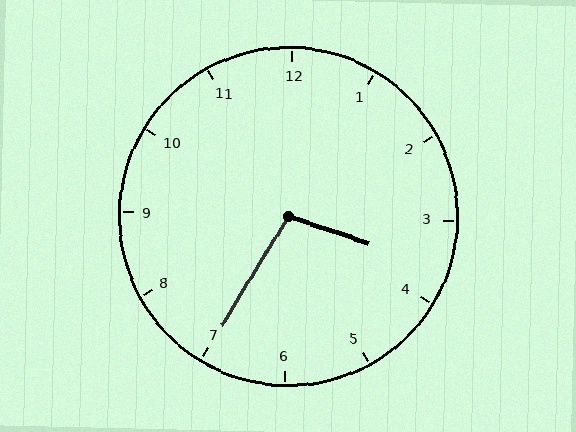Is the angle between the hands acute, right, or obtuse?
It is obtuse.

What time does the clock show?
3:35.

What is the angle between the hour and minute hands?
Approximately 102 degrees.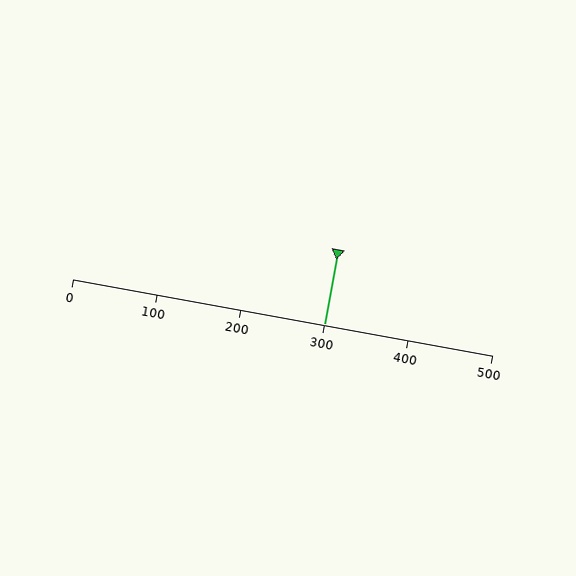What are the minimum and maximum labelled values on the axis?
The axis runs from 0 to 500.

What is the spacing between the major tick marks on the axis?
The major ticks are spaced 100 apart.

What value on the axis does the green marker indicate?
The marker indicates approximately 300.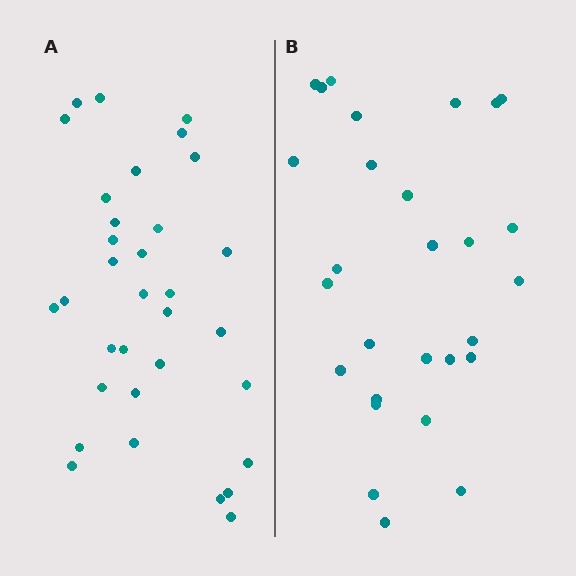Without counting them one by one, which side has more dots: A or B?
Region A (the left region) has more dots.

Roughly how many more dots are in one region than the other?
Region A has about 5 more dots than region B.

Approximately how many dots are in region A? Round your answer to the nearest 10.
About 30 dots. (The exact count is 33, which rounds to 30.)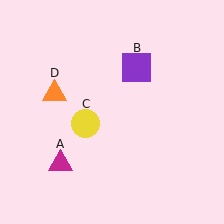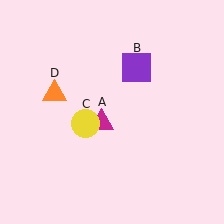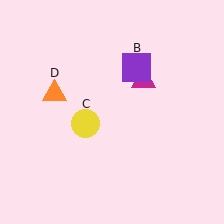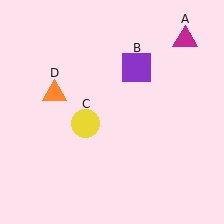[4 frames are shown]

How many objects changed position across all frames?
1 object changed position: magenta triangle (object A).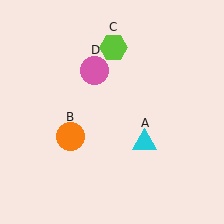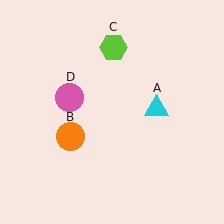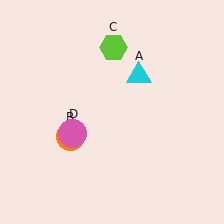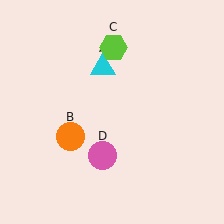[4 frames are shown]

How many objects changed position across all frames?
2 objects changed position: cyan triangle (object A), pink circle (object D).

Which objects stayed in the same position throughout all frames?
Orange circle (object B) and lime hexagon (object C) remained stationary.